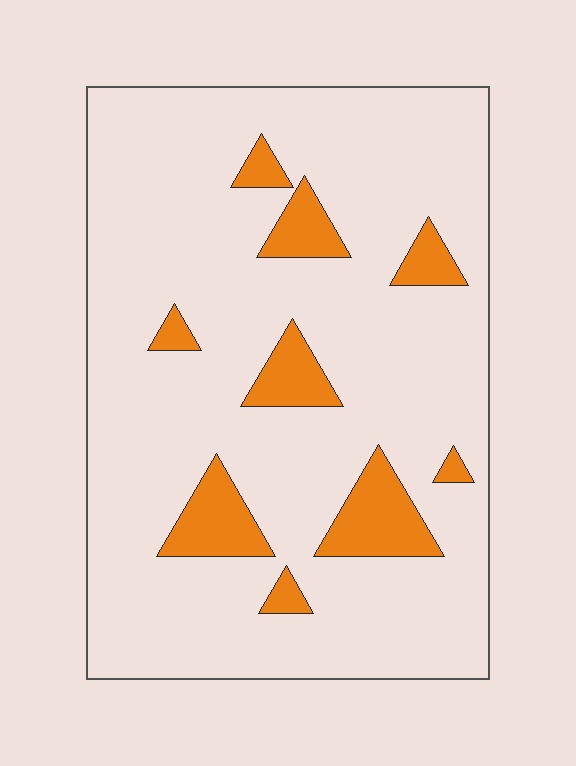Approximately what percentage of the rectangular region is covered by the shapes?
Approximately 15%.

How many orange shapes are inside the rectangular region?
9.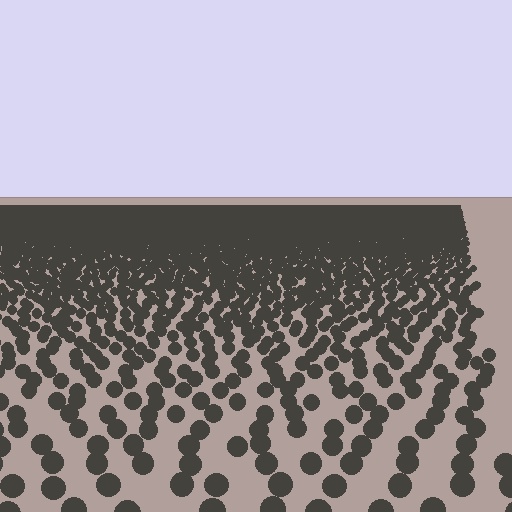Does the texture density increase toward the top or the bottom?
Density increases toward the top.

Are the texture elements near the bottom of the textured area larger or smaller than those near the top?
Larger. Near the bottom, elements are closer to the viewer and appear at a bigger on-screen size.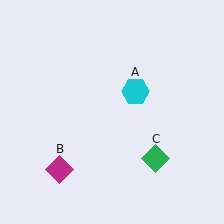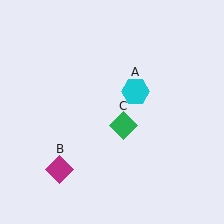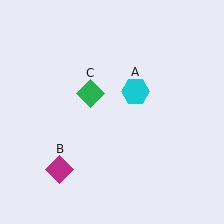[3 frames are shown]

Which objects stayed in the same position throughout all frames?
Cyan hexagon (object A) and magenta diamond (object B) remained stationary.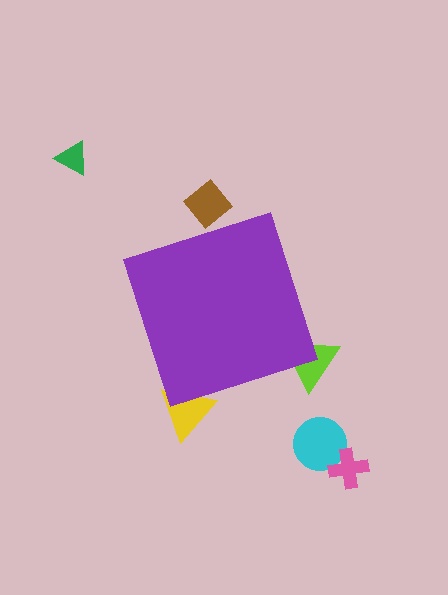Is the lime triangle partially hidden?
Yes, the lime triangle is partially hidden behind the purple diamond.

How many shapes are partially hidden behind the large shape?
3 shapes are partially hidden.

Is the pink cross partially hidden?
No, the pink cross is fully visible.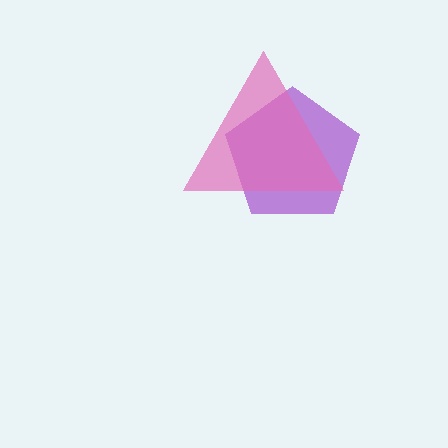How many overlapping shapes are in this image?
There are 2 overlapping shapes in the image.